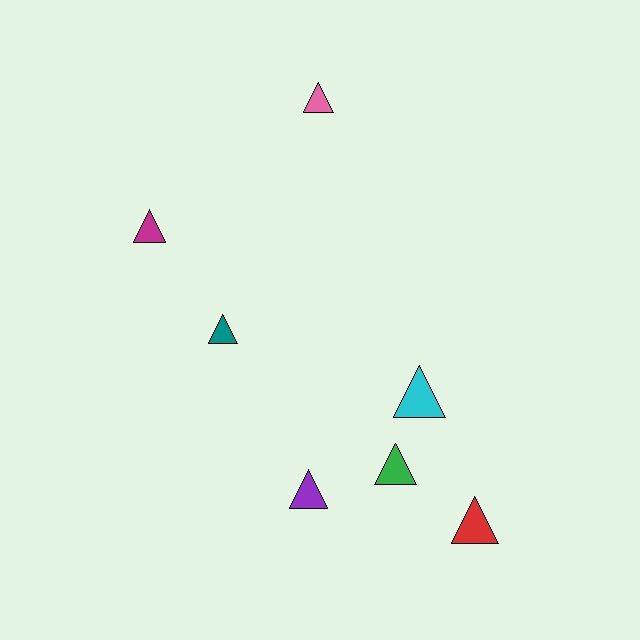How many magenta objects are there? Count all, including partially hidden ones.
There is 1 magenta object.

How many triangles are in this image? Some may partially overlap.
There are 7 triangles.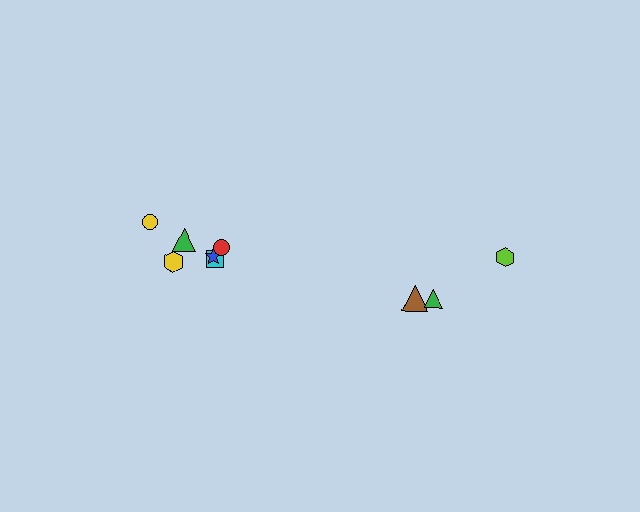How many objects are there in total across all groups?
There are 9 objects.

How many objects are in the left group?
There are 6 objects.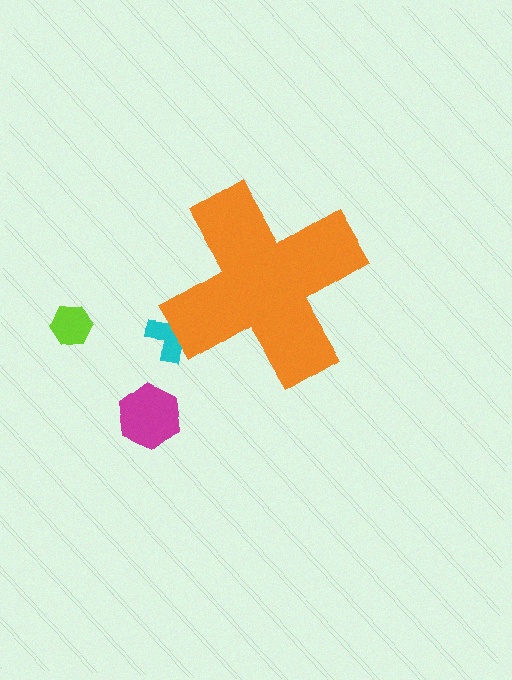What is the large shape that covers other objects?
An orange cross.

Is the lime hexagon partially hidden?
No, the lime hexagon is fully visible.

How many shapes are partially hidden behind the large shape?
1 shape is partially hidden.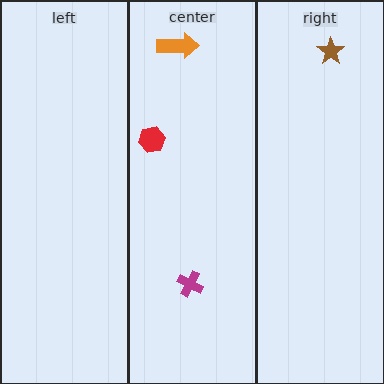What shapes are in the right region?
The brown star.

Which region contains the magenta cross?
The center region.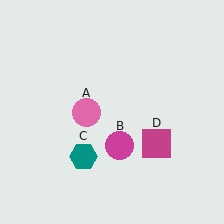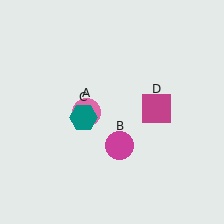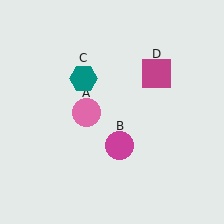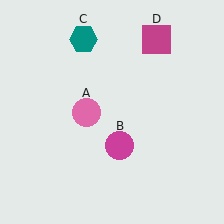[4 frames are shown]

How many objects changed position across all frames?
2 objects changed position: teal hexagon (object C), magenta square (object D).